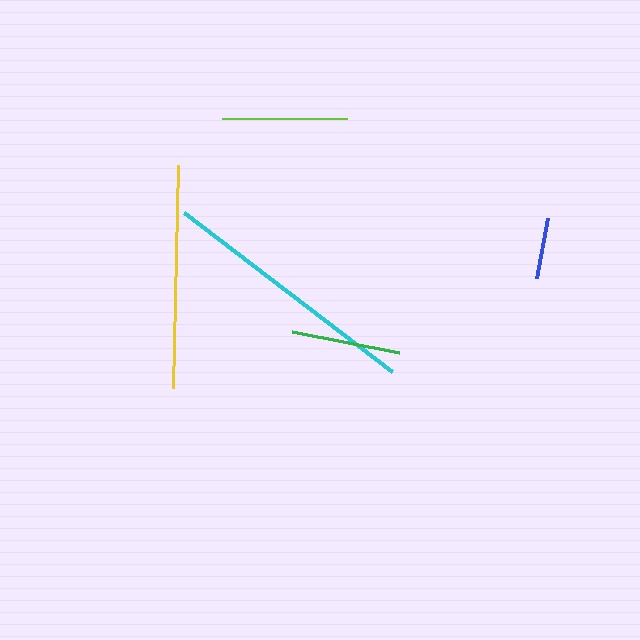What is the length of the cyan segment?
The cyan segment is approximately 262 pixels long.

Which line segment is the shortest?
The blue line is the shortest at approximately 62 pixels.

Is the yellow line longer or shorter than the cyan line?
The cyan line is longer than the yellow line.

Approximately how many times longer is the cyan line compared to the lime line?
The cyan line is approximately 2.1 times the length of the lime line.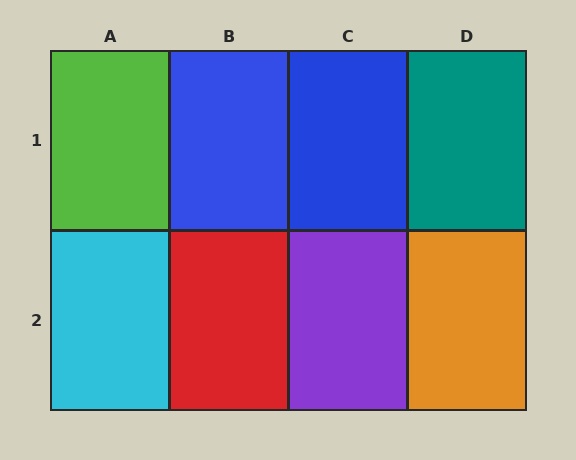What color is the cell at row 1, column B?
Blue.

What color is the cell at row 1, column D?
Teal.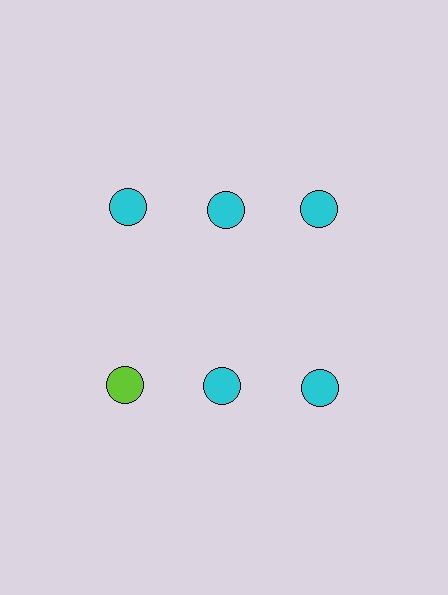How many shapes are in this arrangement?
There are 6 shapes arranged in a grid pattern.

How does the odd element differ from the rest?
It has a different color: lime instead of cyan.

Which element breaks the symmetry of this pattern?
The lime circle in the second row, leftmost column breaks the symmetry. All other shapes are cyan circles.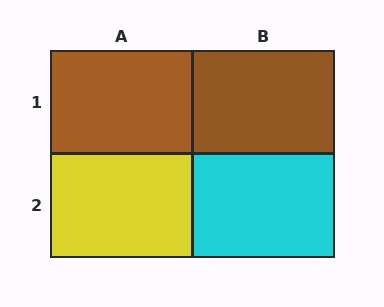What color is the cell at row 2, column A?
Yellow.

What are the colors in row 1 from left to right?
Brown, brown.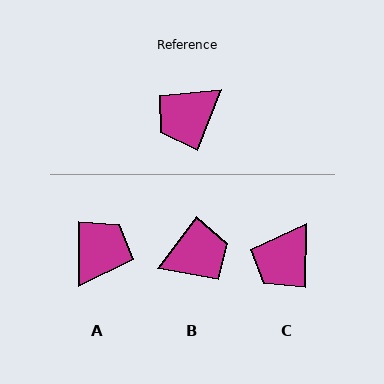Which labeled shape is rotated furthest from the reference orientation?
B, about 165 degrees away.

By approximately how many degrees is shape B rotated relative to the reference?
Approximately 165 degrees counter-clockwise.